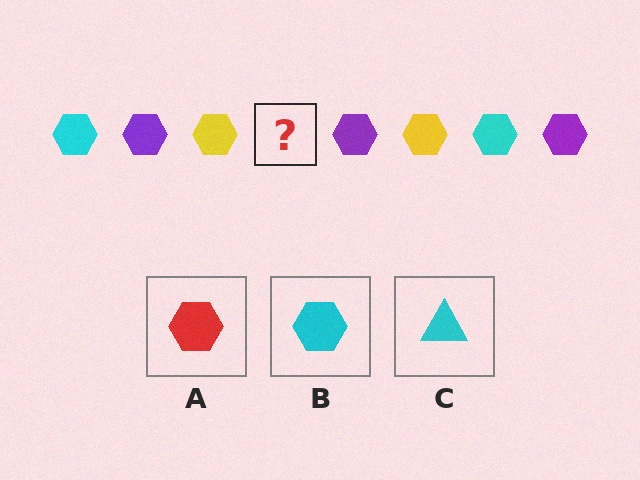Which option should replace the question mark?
Option B.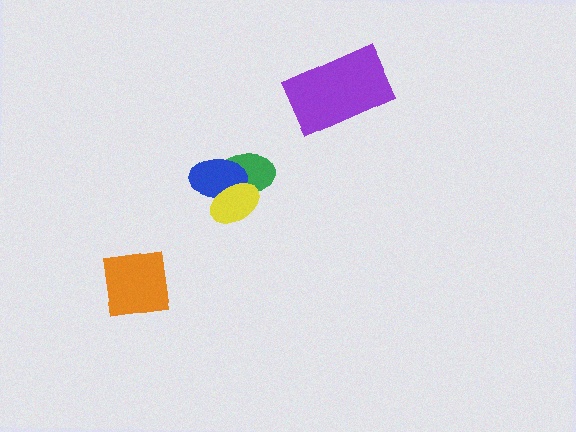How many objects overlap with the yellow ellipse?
2 objects overlap with the yellow ellipse.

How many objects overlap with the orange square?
0 objects overlap with the orange square.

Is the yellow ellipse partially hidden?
No, no other shape covers it.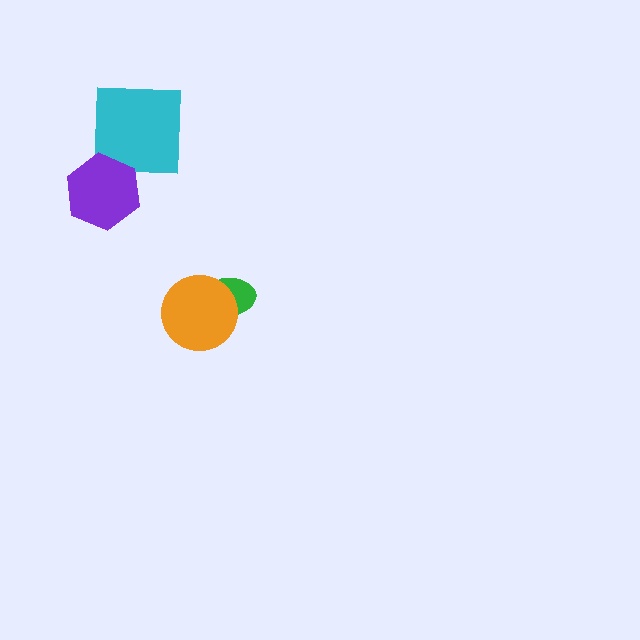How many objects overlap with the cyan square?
1 object overlaps with the cyan square.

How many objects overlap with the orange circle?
1 object overlaps with the orange circle.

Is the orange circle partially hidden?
No, no other shape covers it.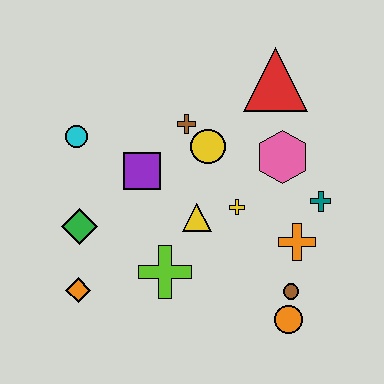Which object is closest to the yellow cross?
The yellow triangle is closest to the yellow cross.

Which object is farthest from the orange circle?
The cyan circle is farthest from the orange circle.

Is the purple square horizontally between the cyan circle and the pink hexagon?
Yes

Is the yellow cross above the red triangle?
No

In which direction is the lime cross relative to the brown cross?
The lime cross is below the brown cross.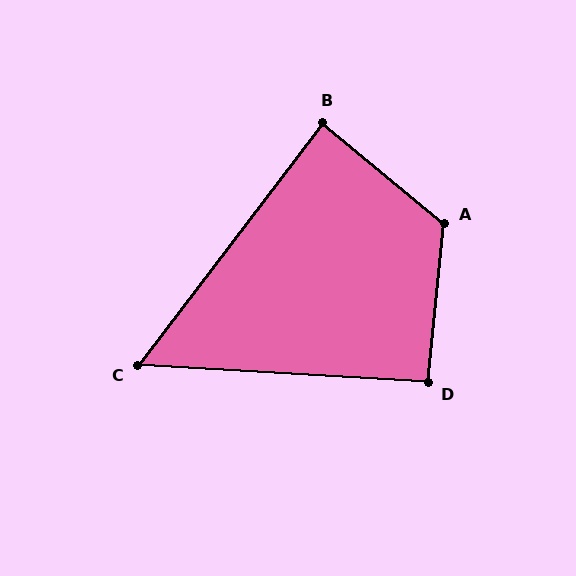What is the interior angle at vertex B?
Approximately 88 degrees (approximately right).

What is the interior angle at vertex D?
Approximately 92 degrees (approximately right).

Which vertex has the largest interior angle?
A, at approximately 124 degrees.